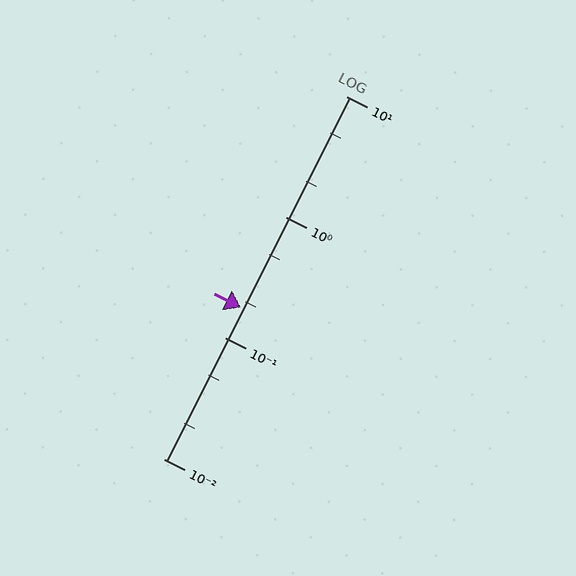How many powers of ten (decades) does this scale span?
The scale spans 3 decades, from 0.01 to 10.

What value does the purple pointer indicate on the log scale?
The pointer indicates approximately 0.18.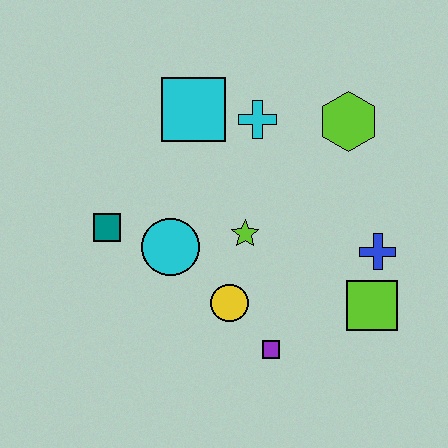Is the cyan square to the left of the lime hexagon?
Yes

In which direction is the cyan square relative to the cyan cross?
The cyan square is to the left of the cyan cross.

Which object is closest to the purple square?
The yellow circle is closest to the purple square.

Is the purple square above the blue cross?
No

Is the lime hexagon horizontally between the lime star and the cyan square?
No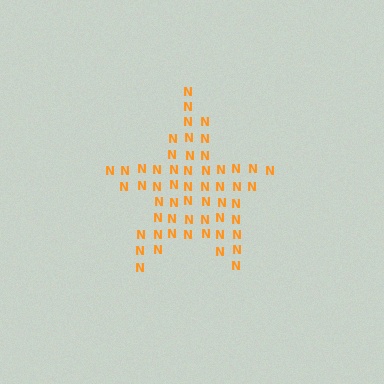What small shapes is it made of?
It is made of small letter N's.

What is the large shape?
The large shape is a star.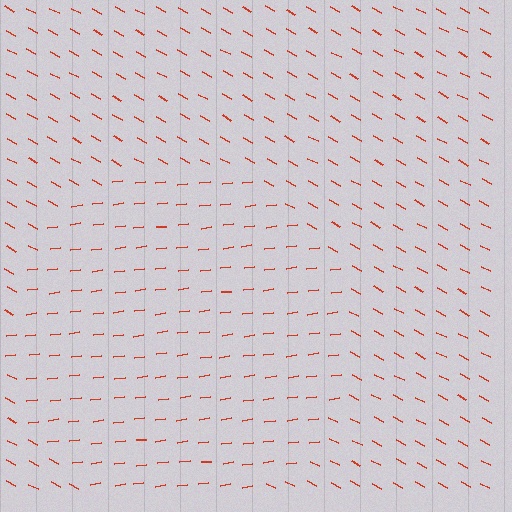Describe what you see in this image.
The image is filled with small red line segments. A circle region in the image has lines oriented differently from the surrounding lines, creating a visible texture boundary.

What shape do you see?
I see a circle.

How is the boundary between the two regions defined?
The boundary is defined purely by a change in line orientation (approximately 35 degrees difference). All lines are the same color and thickness.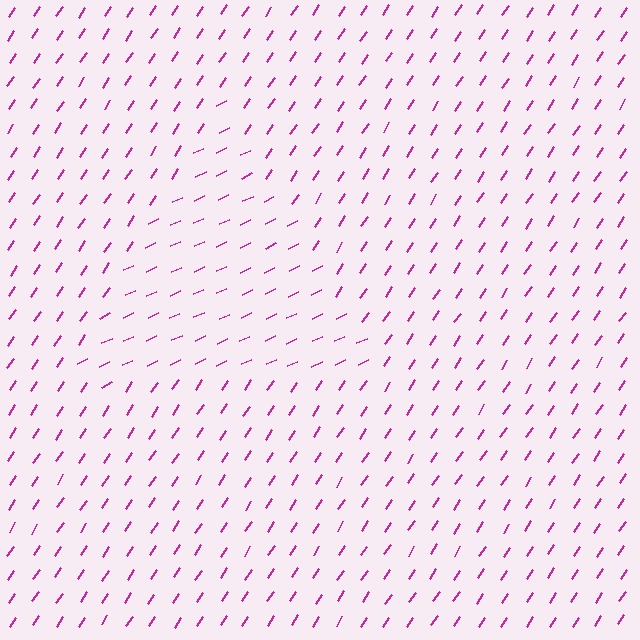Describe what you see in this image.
The image is filled with small magenta line segments. A triangle region in the image has lines oriented differently from the surrounding lines, creating a visible texture boundary.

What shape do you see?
I see a triangle.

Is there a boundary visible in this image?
Yes, there is a texture boundary formed by a change in line orientation.